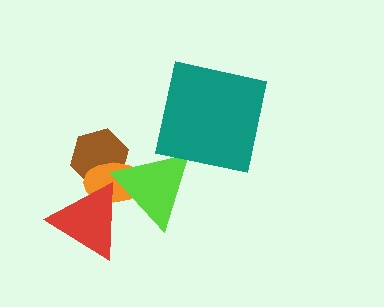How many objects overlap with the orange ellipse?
3 objects overlap with the orange ellipse.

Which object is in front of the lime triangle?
The red triangle is in front of the lime triangle.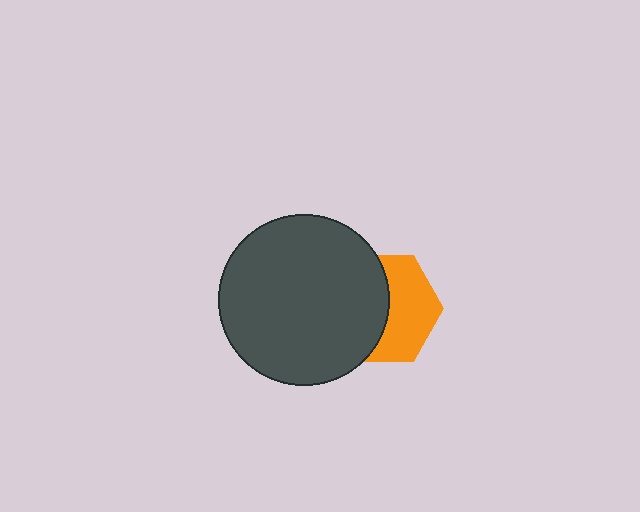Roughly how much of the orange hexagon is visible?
About half of it is visible (roughly 49%).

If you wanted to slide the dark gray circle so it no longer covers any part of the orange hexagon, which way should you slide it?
Slide it left — that is the most direct way to separate the two shapes.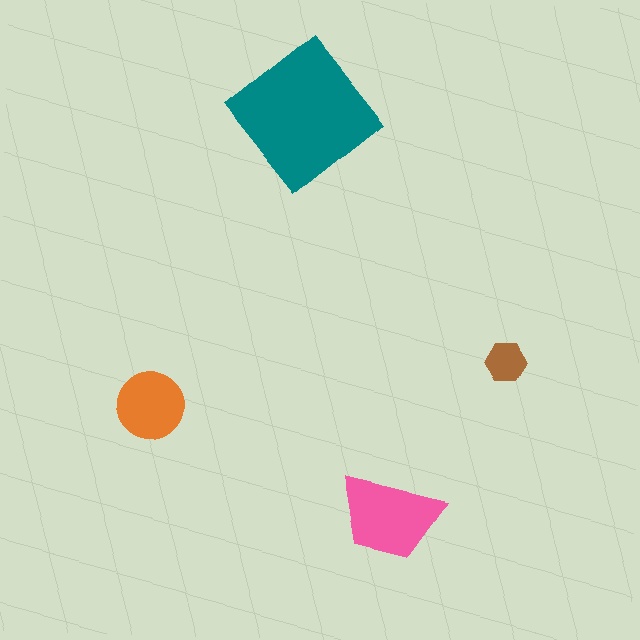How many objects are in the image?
There are 4 objects in the image.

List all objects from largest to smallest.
The teal diamond, the pink trapezoid, the orange circle, the brown hexagon.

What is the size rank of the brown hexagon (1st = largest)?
4th.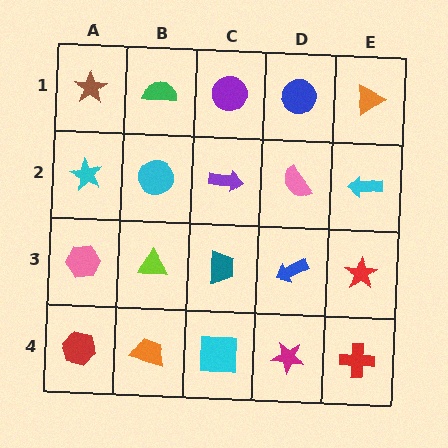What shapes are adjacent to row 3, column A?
A cyan star (row 2, column A), a red hexagon (row 4, column A), a lime triangle (row 3, column B).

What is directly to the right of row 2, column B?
A purple arrow.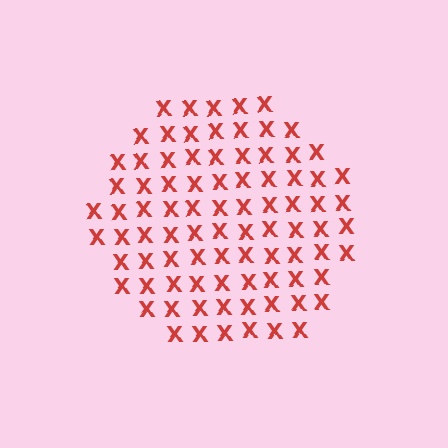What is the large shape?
The large shape is a circle.